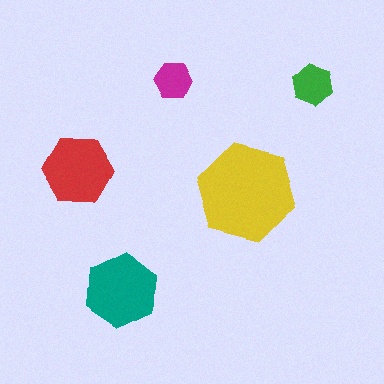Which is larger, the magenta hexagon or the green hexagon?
The green one.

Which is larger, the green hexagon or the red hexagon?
The red one.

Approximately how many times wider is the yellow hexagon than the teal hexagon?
About 1.5 times wider.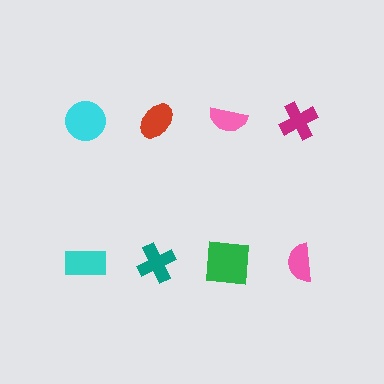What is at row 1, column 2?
A red ellipse.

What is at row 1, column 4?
A magenta cross.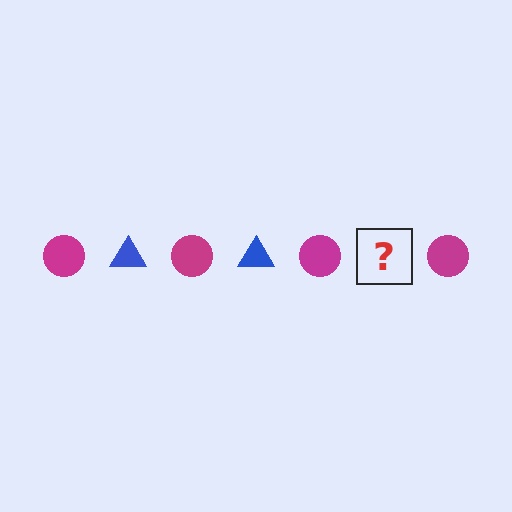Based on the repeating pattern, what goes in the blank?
The blank should be a blue triangle.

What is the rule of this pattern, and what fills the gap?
The rule is that the pattern alternates between magenta circle and blue triangle. The gap should be filled with a blue triangle.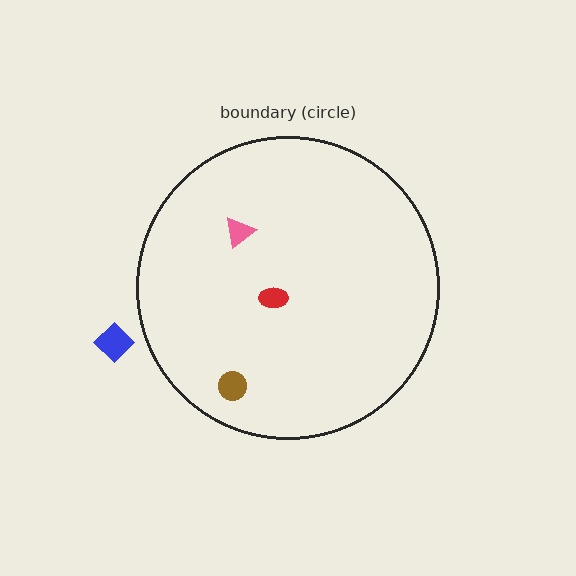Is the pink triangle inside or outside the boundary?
Inside.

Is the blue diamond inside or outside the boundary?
Outside.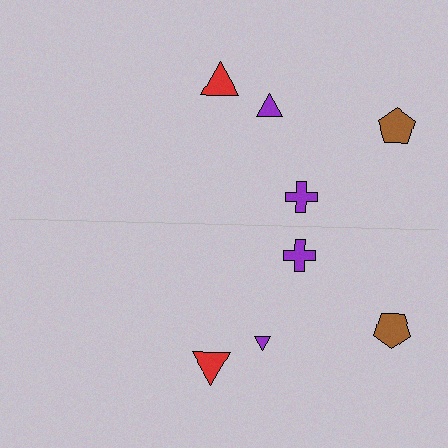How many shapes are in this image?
There are 8 shapes in this image.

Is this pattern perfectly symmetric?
No, the pattern is not perfectly symmetric. The purple triangle on the bottom side has a different size than its mirror counterpart.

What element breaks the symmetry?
The purple triangle on the bottom side has a different size than its mirror counterpart.